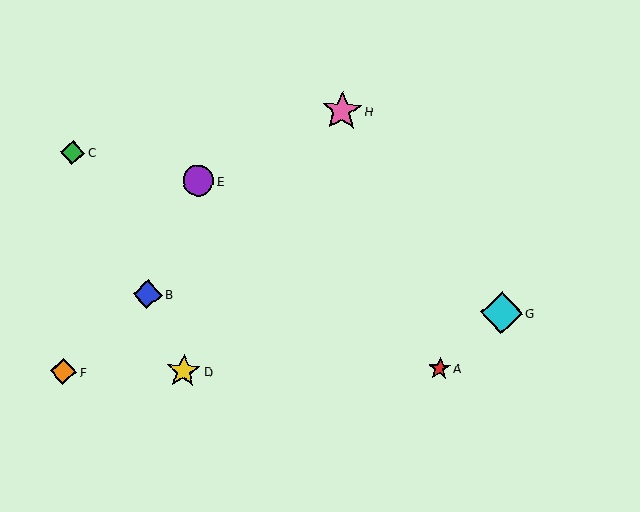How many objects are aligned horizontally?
2 objects (B, G) are aligned horizontally.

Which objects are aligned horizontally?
Objects B, G are aligned horizontally.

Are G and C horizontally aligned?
No, G is at y≈313 and C is at y≈152.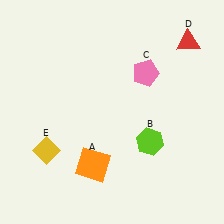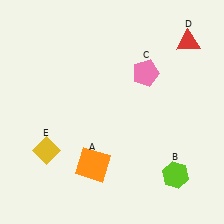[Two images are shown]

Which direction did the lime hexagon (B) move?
The lime hexagon (B) moved down.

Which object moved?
The lime hexagon (B) moved down.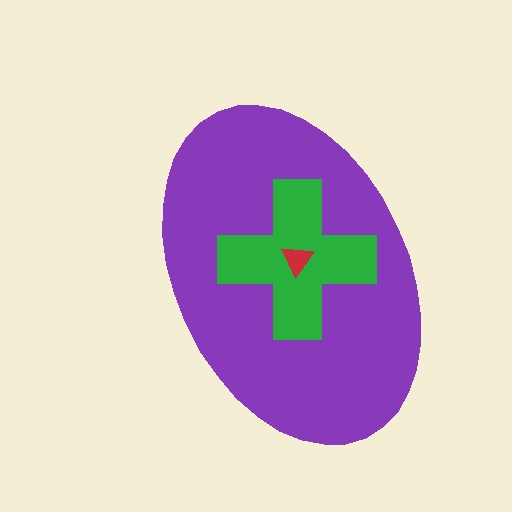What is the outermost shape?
The purple ellipse.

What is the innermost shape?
The red triangle.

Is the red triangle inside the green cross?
Yes.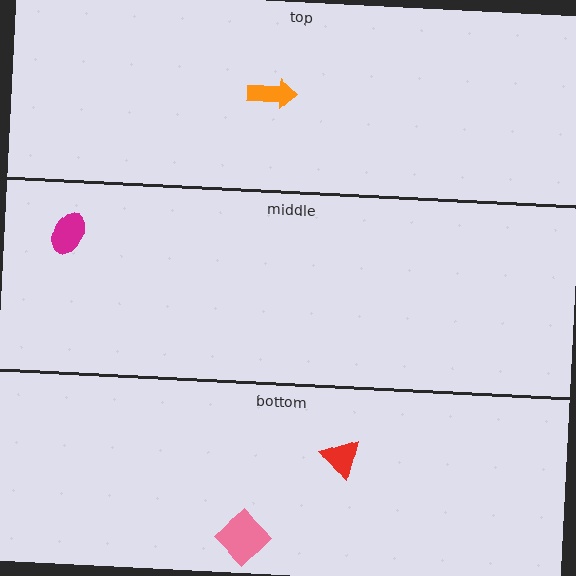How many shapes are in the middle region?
1.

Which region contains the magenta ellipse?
The middle region.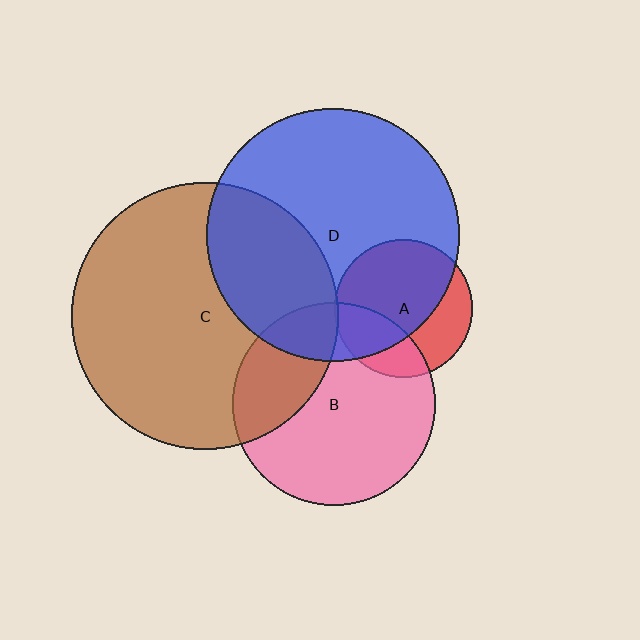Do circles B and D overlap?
Yes.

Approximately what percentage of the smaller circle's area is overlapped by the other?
Approximately 20%.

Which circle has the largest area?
Circle C (brown).